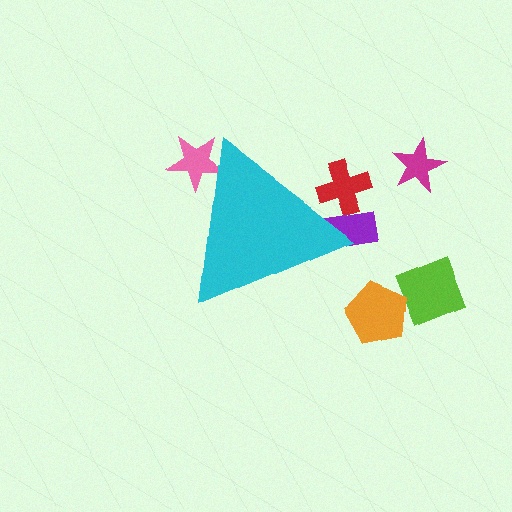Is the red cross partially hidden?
Yes, the red cross is partially hidden behind the cyan triangle.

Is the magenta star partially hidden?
No, the magenta star is fully visible.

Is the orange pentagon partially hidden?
No, the orange pentagon is fully visible.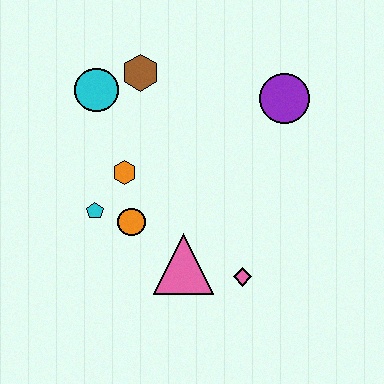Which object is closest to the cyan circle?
The brown hexagon is closest to the cyan circle.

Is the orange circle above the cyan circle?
No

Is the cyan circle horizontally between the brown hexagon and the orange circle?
No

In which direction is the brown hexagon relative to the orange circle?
The brown hexagon is above the orange circle.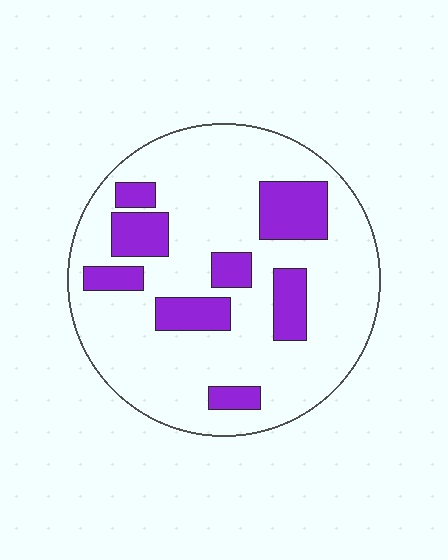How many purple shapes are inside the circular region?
8.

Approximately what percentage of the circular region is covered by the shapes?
Approximately 20%.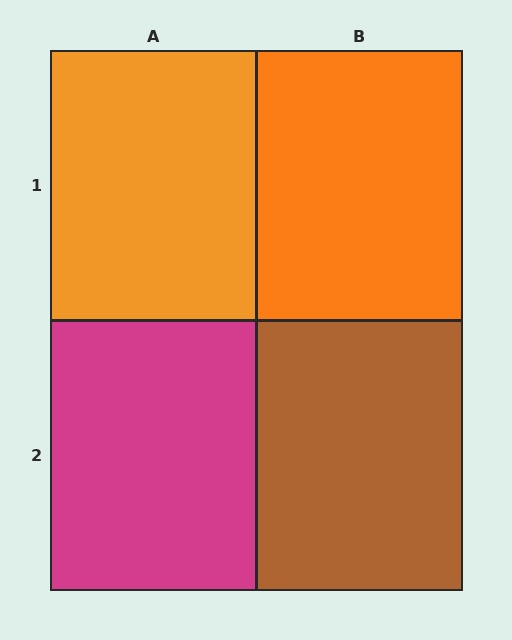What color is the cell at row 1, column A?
Orange.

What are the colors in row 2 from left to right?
Magenta, brown.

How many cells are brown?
1 cell is brown.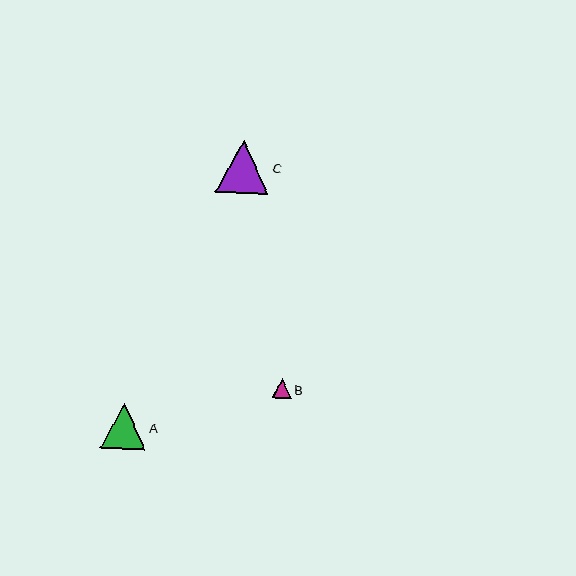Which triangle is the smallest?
Triangle B is the smallest with a size of approximately 19 pixels.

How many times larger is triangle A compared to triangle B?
Triangle A is approximately 2.4 times the size of triangle B.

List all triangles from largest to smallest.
From largest to smallest: C, A, B.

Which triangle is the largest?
Triangle C is the largest with a size of approximately 53 pixels.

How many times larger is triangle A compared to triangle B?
Triangle A is approximately 2.4 times the size of triangle B.